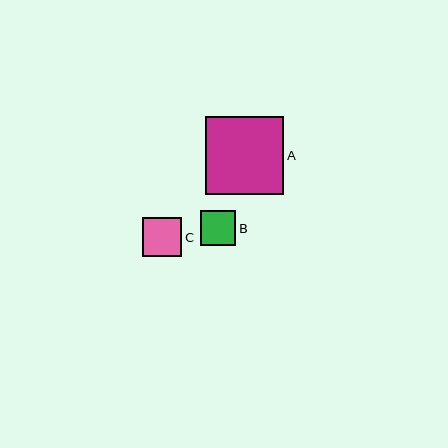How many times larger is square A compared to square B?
Square A is approximately 2.2 times the size of square B.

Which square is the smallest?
Square B is the smallest with a size of approximately 35 pixels.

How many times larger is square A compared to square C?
Square A is approximately 2.0 times the size of square C.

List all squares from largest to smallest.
From largest to smallest: A, C, B.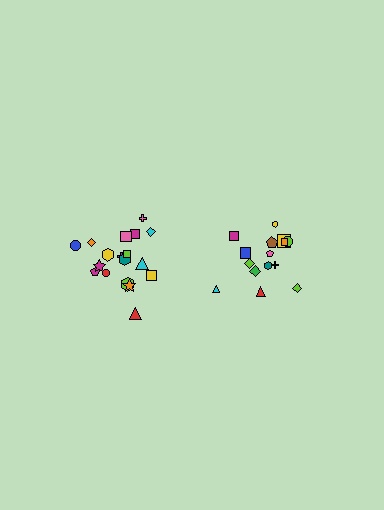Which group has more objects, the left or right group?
The left group.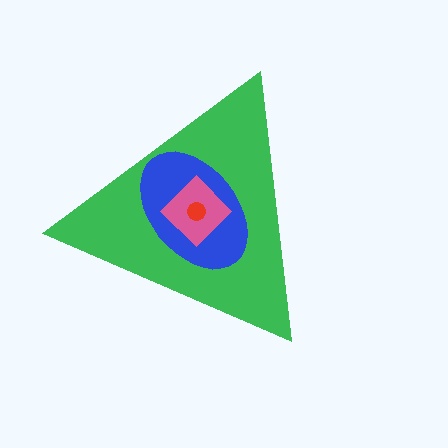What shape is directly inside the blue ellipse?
The pink diamond.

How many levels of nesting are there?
4.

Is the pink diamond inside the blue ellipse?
Yes.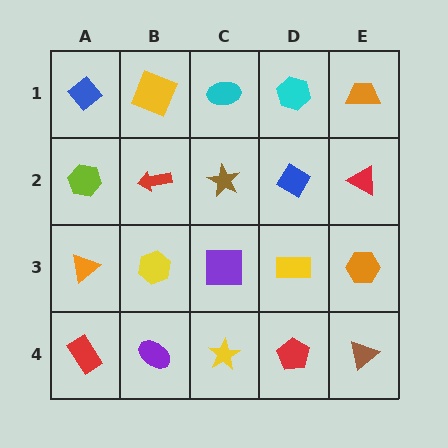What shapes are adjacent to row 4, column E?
An orange hexagon (row 3, column E), a red pentagon (row 4, column D).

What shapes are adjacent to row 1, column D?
A blue diamond (row 2, column D), a cyan ellipse (row 1, column C), an orange trapezoid (row 1, column E).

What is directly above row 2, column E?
An orange trapezoid.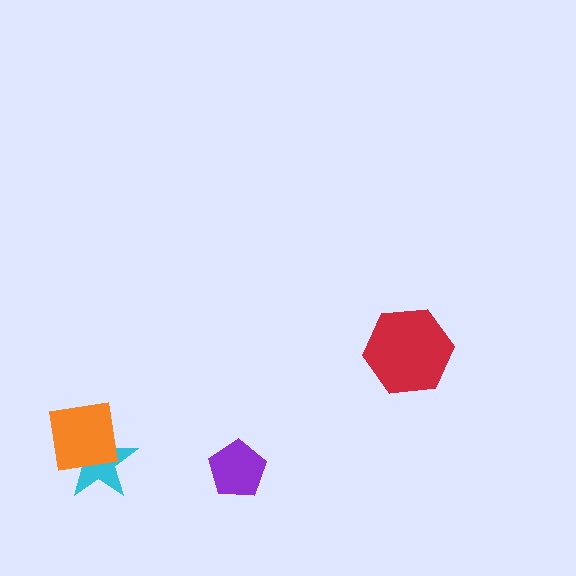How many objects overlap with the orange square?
1 object overlaps with the orange square.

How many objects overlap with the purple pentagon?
0 objects overlap with the purple pentagon.